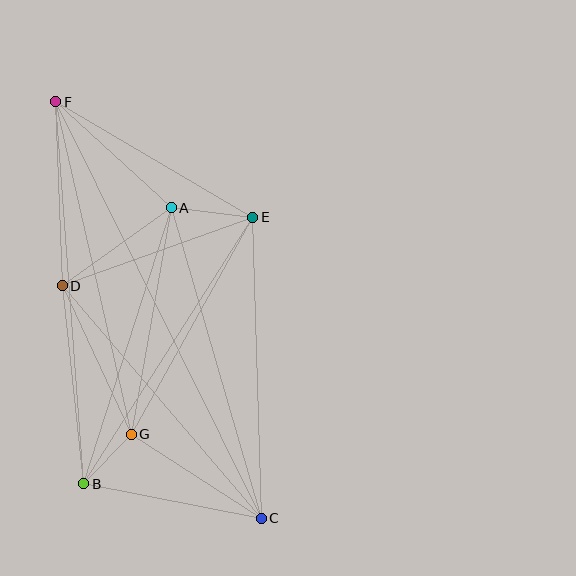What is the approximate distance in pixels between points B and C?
The distance between B and C is approximately 181 pixels.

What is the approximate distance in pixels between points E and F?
The distance between E and F is approximately 229 pixels.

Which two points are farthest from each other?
Points C and F are farthest from each other.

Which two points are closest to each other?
Points B and G are closest to each other.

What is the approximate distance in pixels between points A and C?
The distance between A and C is approximately 323 pixels.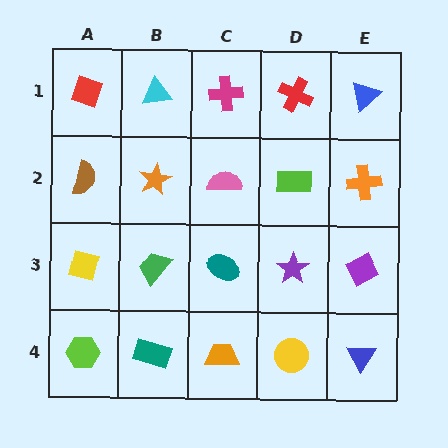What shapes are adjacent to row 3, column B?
An orange star (row 2, column B), a teal rectangle (row 4, column B), a yellow square (row 3, column A), a teal ellipse (row 3, column C).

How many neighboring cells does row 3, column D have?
4.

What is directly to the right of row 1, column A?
A cyan triangle.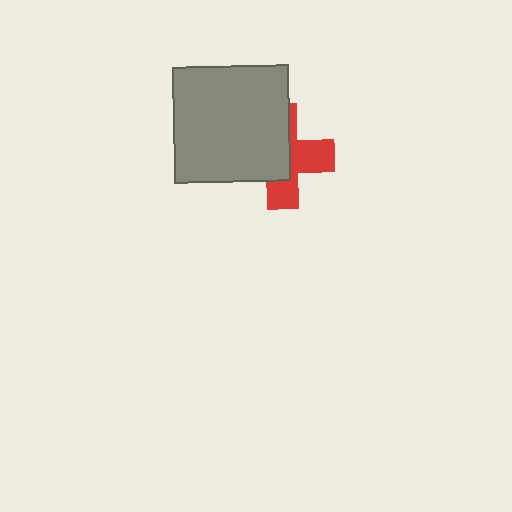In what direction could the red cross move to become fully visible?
The red cross could move right. That would shift it out from behind the gray square entirely.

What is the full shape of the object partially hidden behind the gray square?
The partially hidden object is a red cross.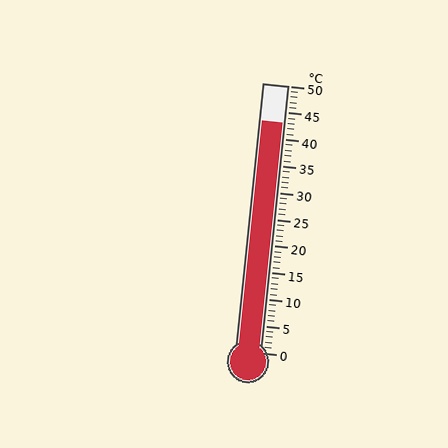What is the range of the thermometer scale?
The thermometer scale ranges from 0°C to 50°C.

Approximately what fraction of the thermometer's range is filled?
The thermometer is filled to approximately 85% of its range.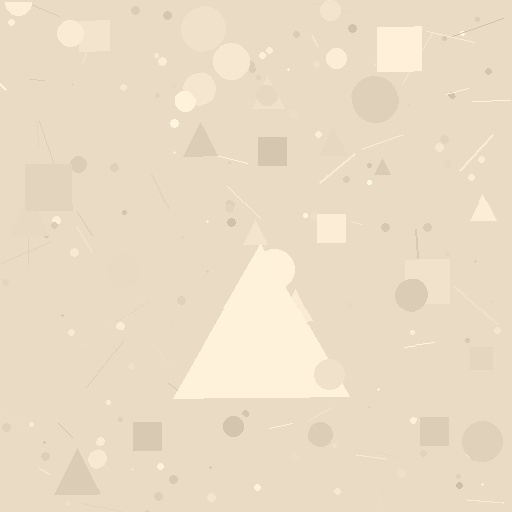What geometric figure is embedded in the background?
A triangle is embedded in the background.